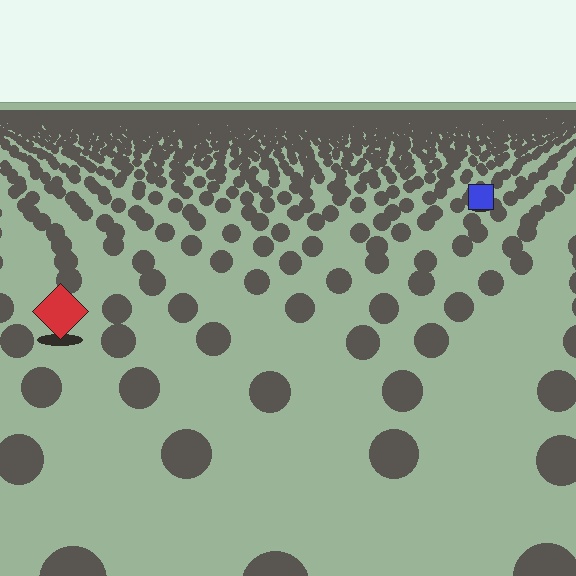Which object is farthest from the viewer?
The blue square is farthest from the viewer. It appears smaller and the ground texture around it is denser.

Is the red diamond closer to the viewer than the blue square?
Yes. The red diamond is closer — you can tell from the texture gradient: the ground texture is coarser near it.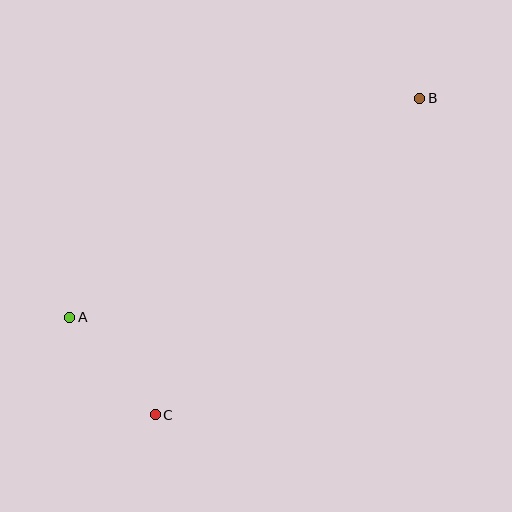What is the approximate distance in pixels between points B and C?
The distance between B and C is approximately 413 pixels.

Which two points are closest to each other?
Points A and C are closest to each other.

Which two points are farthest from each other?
Points A and B are farthest from each other.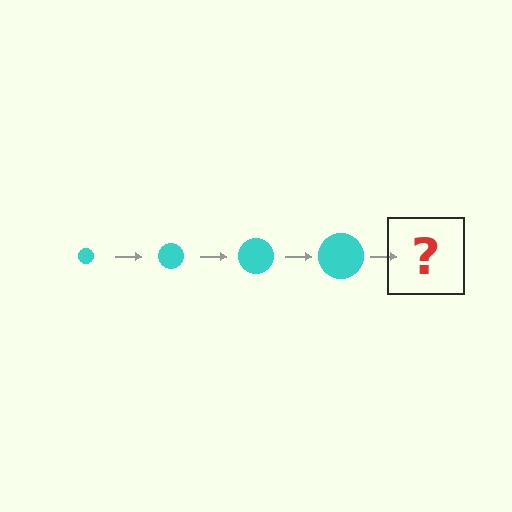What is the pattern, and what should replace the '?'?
The pattern is that the circle gets progressively larger each step. The '?' should be a cyan circle, larger than the previous one.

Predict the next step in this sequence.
The next step is a cyan circle, larger than the previous one.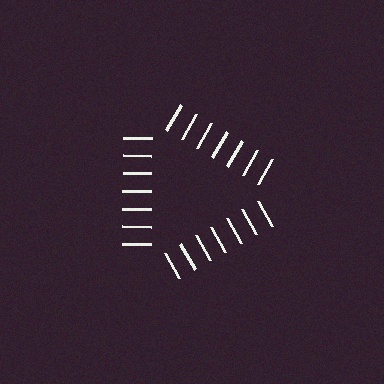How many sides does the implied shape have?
3 sides — the line-ends trace a triangle.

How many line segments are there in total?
21 — 7 along each of the 3 edges.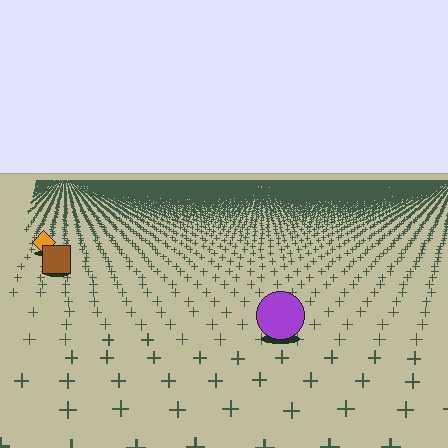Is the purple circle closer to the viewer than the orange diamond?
Yes. The purple circle is closer — you can tell from the texture gradient: the ground texture is coarser near it.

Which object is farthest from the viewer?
The orange diamond is farthest from the viewer. It appears smaller and the ground texture around it is denser.